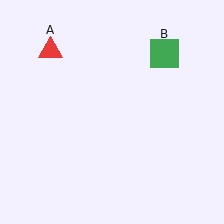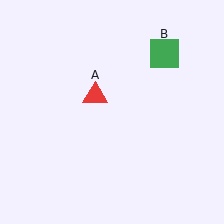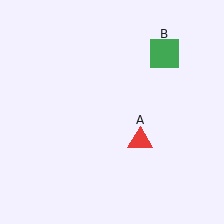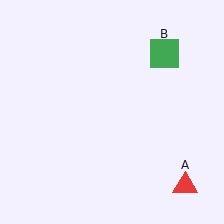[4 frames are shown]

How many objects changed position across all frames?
1 object changed position: red triangle (object A).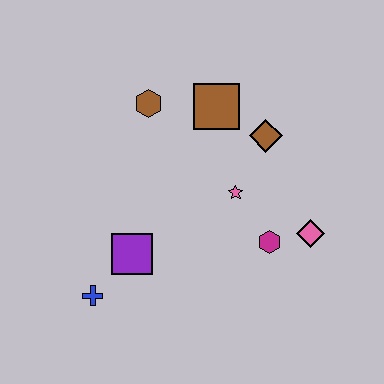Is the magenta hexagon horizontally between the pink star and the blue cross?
No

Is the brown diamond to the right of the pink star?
Yes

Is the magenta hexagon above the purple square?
Yes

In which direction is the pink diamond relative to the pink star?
The pink diamond is to the right of the pink star.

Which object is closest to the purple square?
The blue cross is closest to the purple square.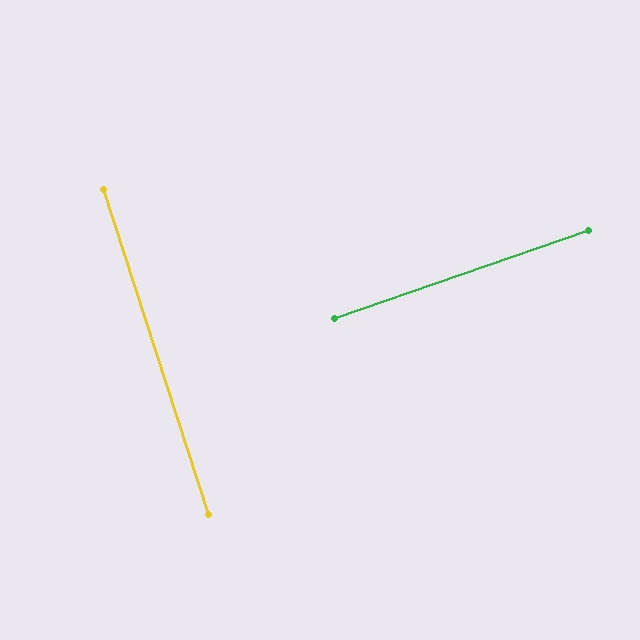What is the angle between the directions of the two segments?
Approximately 89 degrees.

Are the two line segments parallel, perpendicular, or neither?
Perpendicular — they meet at approximately 89°.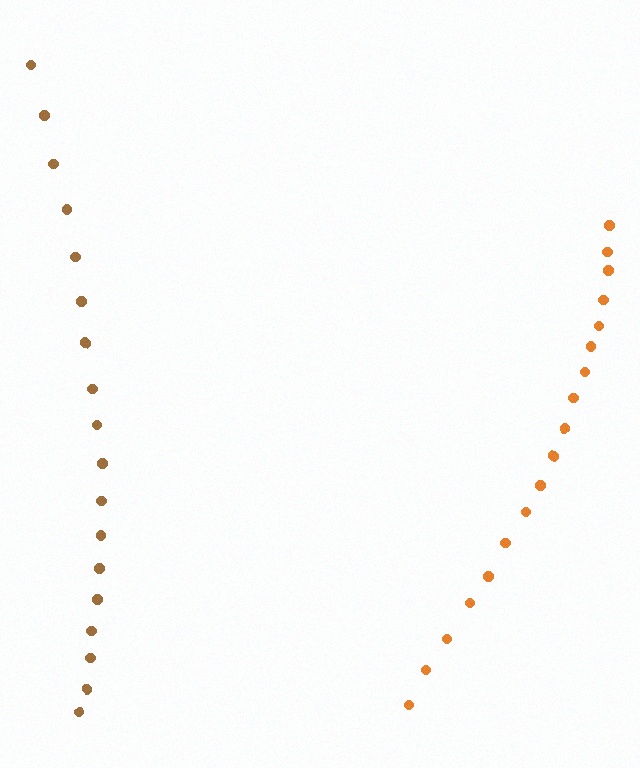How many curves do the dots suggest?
There are 2 distinct paths.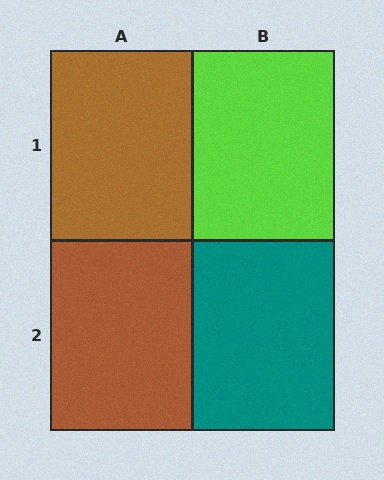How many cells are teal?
1 cell is teal.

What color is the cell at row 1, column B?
Lime.